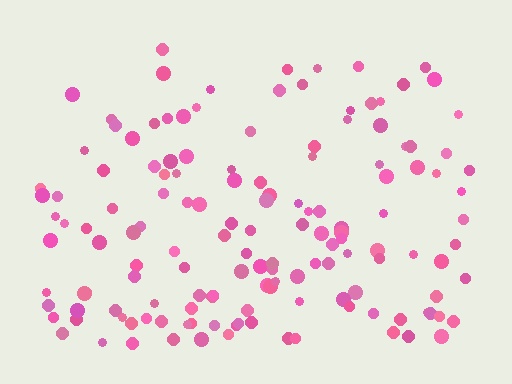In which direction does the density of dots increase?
From top to bottom, with the bottom side densest.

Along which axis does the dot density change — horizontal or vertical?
Vertical.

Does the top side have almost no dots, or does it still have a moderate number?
Still a moderate number, just noticeably fewer than the bottom.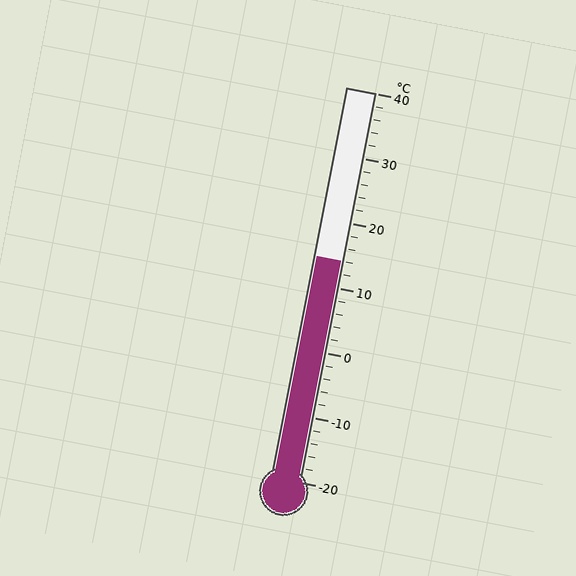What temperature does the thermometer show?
The thermometer shows approximately 14°C.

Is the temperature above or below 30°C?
The temperature is below 30°C.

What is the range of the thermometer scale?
The thermometer scale ranges from -20°C to 40°C.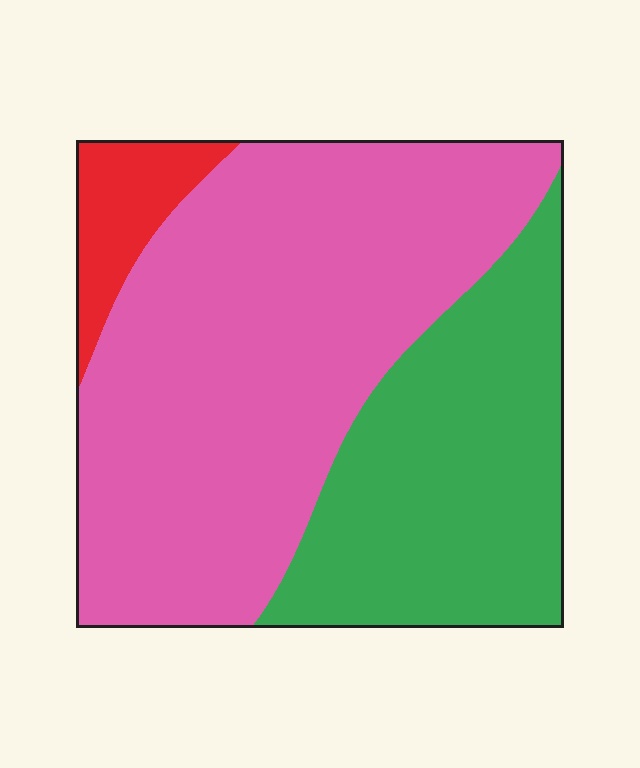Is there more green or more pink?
Pink.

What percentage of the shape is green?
Green takes up between a quarter and a half of the shape.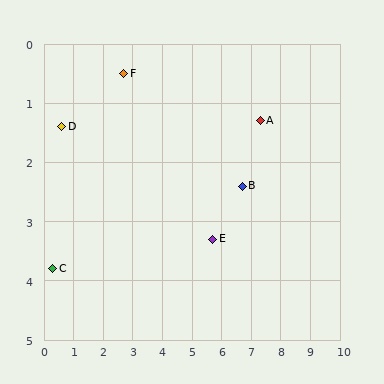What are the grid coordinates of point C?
Point C is at approximately (0.3, 3.8).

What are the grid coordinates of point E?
Point E is at approximately (5.7, 3.3).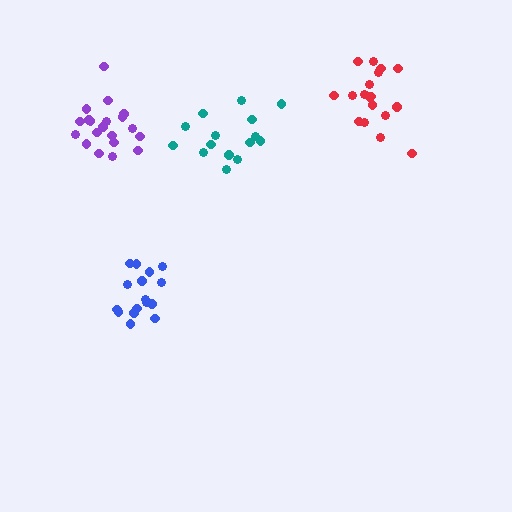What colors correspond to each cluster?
The clusters are colored: purple, blue, red, teal.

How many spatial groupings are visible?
There are 4 spatial groupings.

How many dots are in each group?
Group 1: 20 dots, Group 2: 17 dots, Group 3: 18 dots, Group 4: 15 dots (70 total).